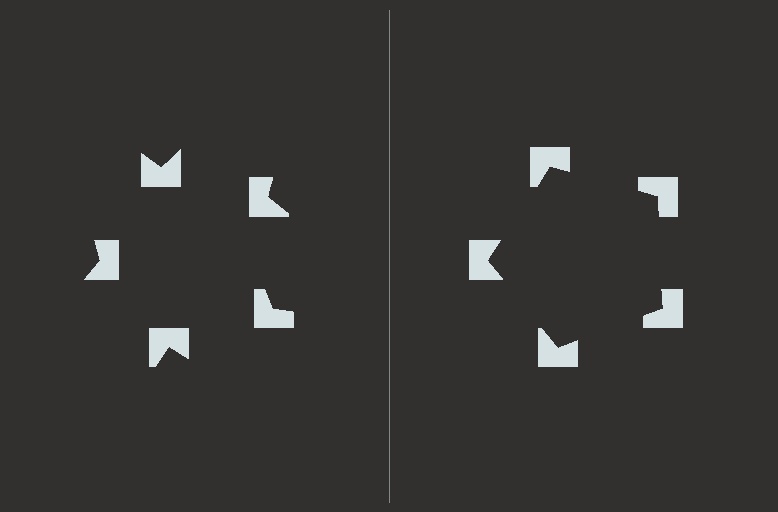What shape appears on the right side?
An illusory pentagon.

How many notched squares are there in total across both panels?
10 — 5 on each side.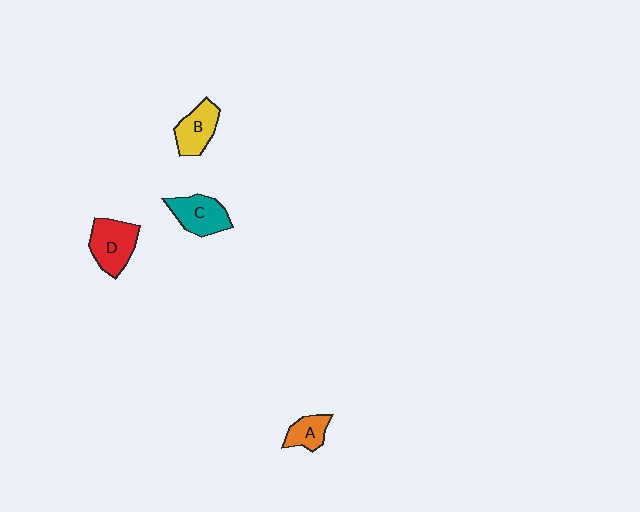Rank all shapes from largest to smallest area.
From largest to smallest: D (red), C (teal), B (yellow), A (orange).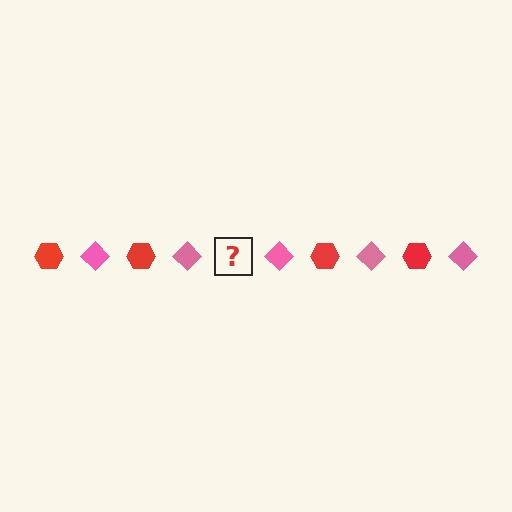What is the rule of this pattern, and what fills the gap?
The rule is that the pattern alternates between red hexagon and pink diamond. The gap should be filled with a red hexagon.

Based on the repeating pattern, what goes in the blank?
The blank should be a red hexagon.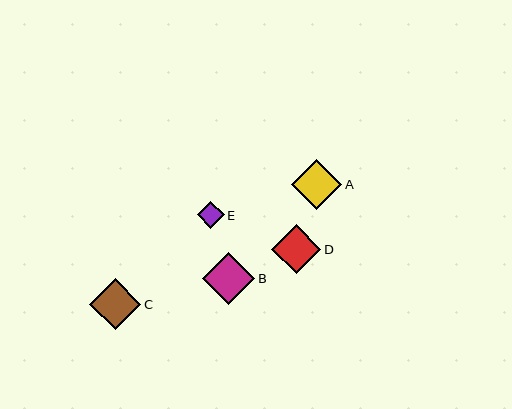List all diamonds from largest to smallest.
From largest to smallest: B, C, A, D, E.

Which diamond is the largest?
Diamond B is the largest with a size of approximately 52 pixels.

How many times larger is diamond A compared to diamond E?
Diamond A is approximately 1.9 times the size of diamond E.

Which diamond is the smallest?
Diamond E is the smallest with a size of approximately 27 pixels.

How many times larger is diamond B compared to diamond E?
Diamond B is approximately 1.9 times the size of diamond E.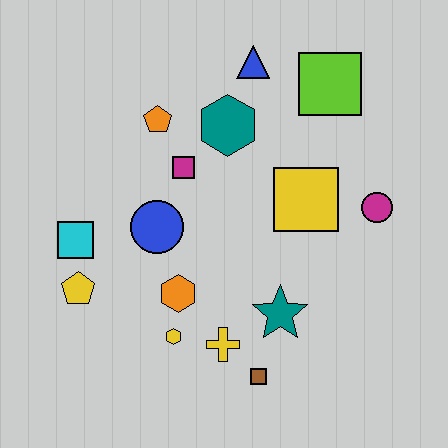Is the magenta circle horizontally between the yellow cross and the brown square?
No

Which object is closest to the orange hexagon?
The yellow hexagon is closest to the orange hexagon.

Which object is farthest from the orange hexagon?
The lime square is farthest from the orange hexagon.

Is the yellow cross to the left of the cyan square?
No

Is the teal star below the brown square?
No